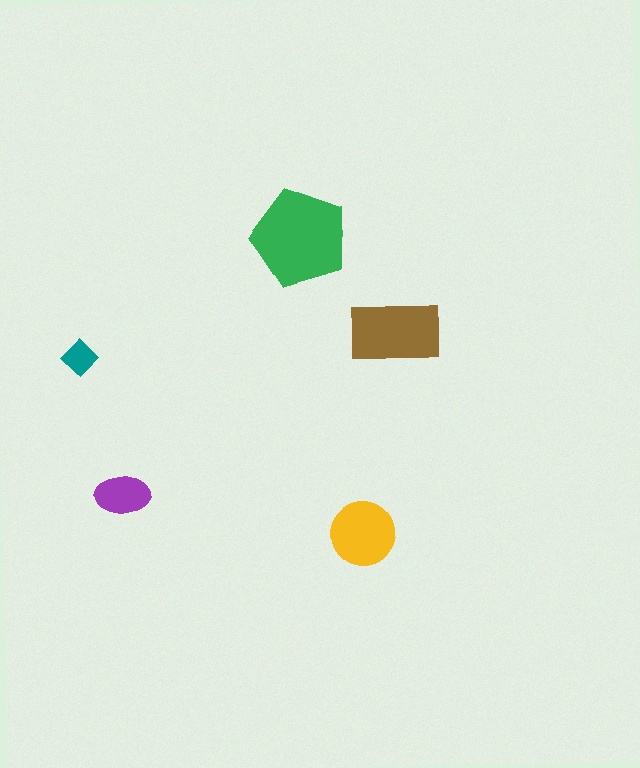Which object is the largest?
The green pentagon.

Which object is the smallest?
The teal diamond.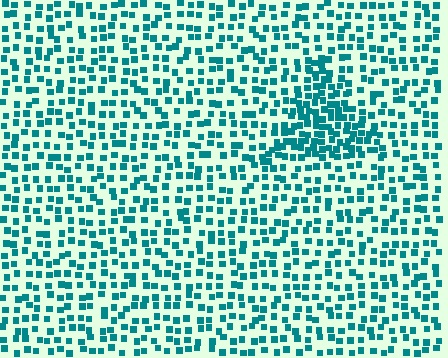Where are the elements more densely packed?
The elements are more densely packed inside the triangle boundary.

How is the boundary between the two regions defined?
The boundary is defined by a change in element density (approximately 2.0x ratio). All elements are the same color, size, and shape.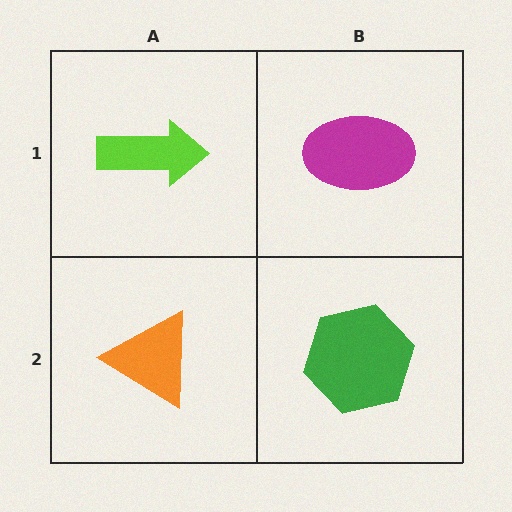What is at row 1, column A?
A lime arrow.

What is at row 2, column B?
A green hexagon.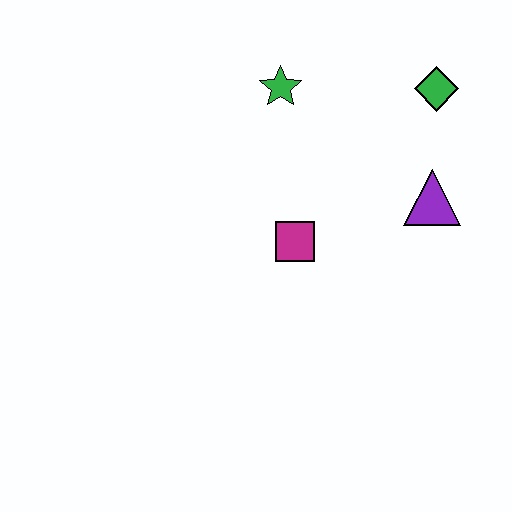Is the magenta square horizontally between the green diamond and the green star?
Yes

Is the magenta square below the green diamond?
Yes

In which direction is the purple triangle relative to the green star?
The purple triangle is to the right of the green star.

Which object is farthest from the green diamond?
The magenta square is farthest from the green diamond.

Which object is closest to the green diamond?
The purple triangle is closest to the green diamond.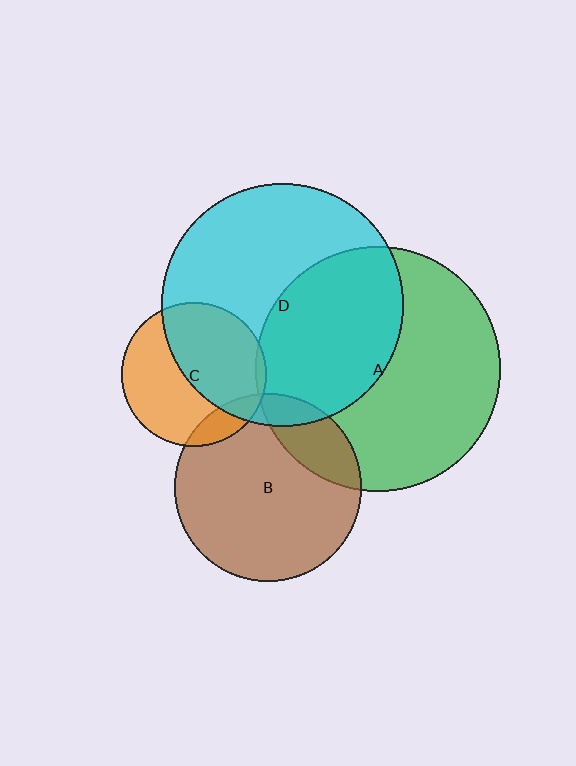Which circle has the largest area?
Circle A (green).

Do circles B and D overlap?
Yes.